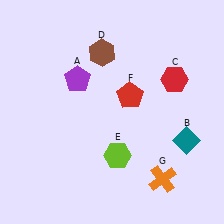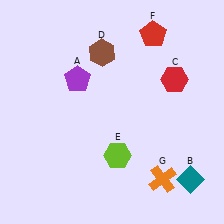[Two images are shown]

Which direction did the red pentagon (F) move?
The red pentagon (F) moved up.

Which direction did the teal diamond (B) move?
The teal diamond (B) moved down.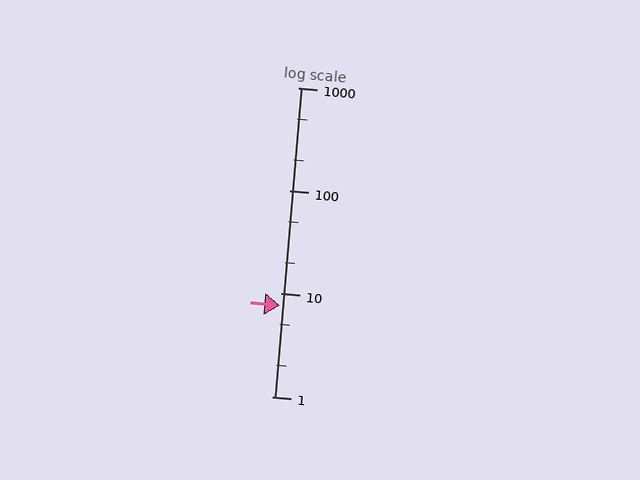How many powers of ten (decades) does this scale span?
The scale spans 3 decades, from 1 to 1000.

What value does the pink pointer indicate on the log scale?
The pointer indicates approximately 7.7.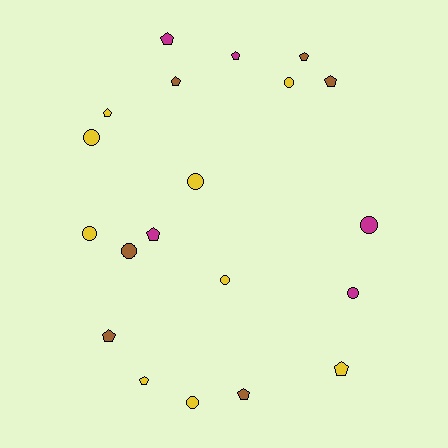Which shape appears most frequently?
Pentagon, with 11 objects.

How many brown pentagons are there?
There are 5 brown pentagons.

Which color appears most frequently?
Yellow, with 9 objects.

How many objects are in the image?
There are 20 objects.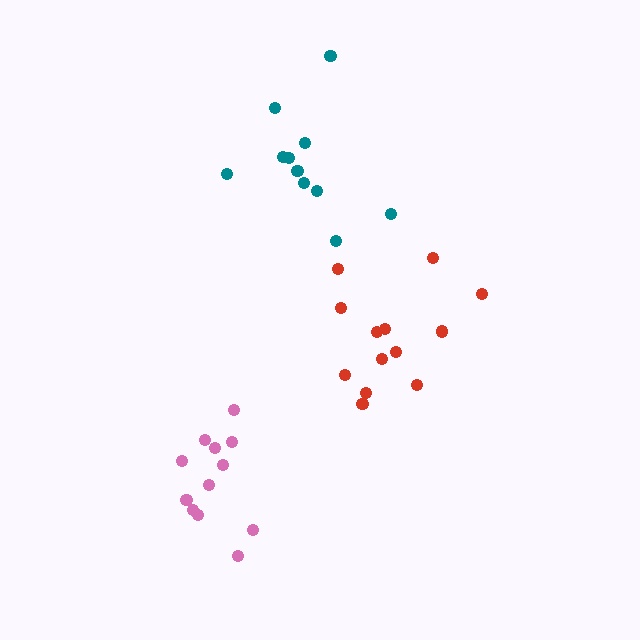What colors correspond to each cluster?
The clusters are colored: red, teal, pink.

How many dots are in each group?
Group 1: 13 dots, Group 2: 11 dots, Group 3: 12 dots (36 total).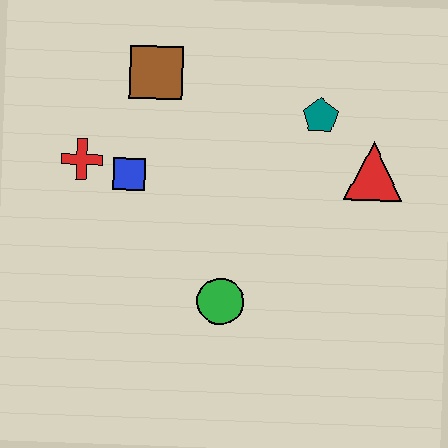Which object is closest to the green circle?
The blue square is closest to the green circle.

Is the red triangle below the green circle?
No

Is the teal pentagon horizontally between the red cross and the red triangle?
Yes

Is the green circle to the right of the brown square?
Yes